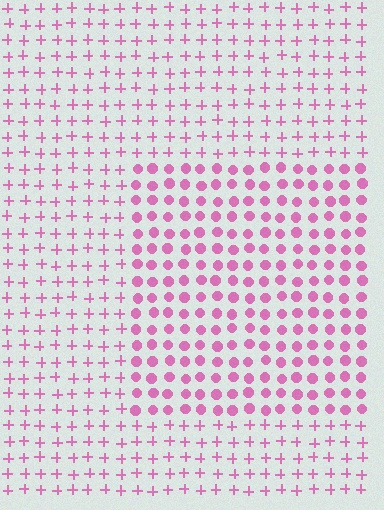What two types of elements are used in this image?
The image uses circles inside the rectangle region and plus signs outside it.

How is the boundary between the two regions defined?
The boundary is defined by a change in element shape: circles inside vs. plus signs outside. All elements share the same color and spacing.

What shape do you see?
I see a rectangle.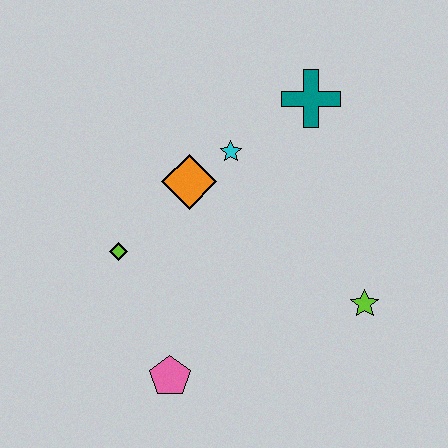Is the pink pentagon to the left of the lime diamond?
No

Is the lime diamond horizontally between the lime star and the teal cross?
No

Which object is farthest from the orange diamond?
The lime star is farthest from the orange diamond.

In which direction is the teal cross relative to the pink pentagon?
The teal cross is above the pink pentagon.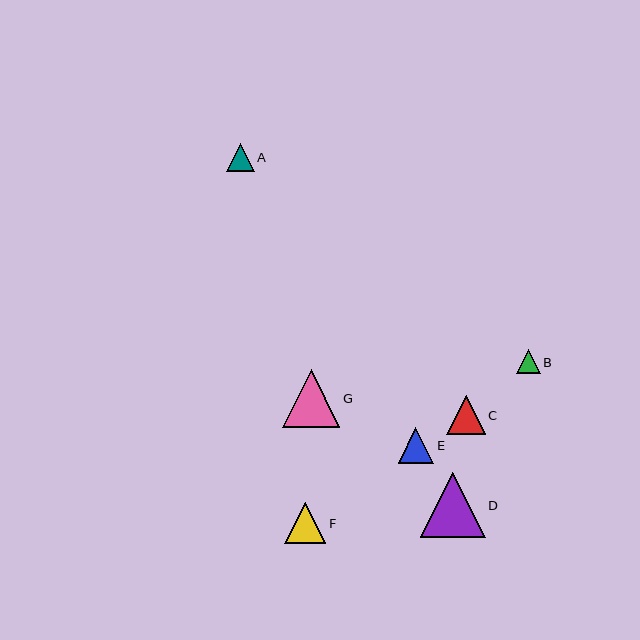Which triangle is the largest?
Triangle D is the largest with a size of approximately 65 pixels.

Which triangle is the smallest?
Triangle B is the smallest with a size of approximately 24 pixels.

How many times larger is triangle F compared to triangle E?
Triangle F is approximately 1.2 times the size of triangle E.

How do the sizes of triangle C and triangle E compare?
Triangle C and triangle E are approximately the same size.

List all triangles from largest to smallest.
From largest to smallest: D, G, F, C, E, A, B.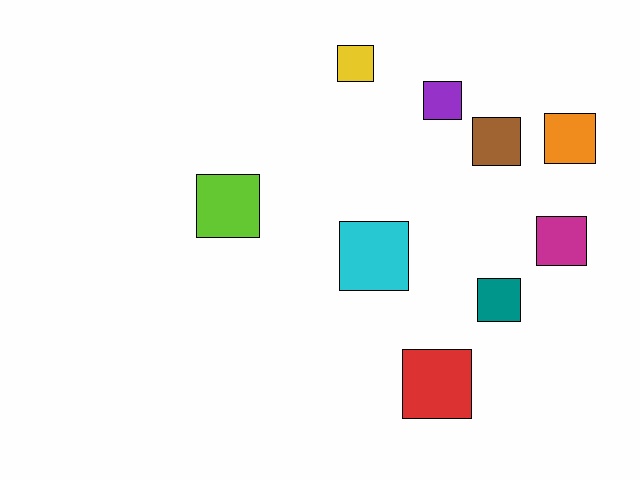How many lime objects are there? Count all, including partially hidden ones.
There is 1 lime object.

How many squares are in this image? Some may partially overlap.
There are 9 squares.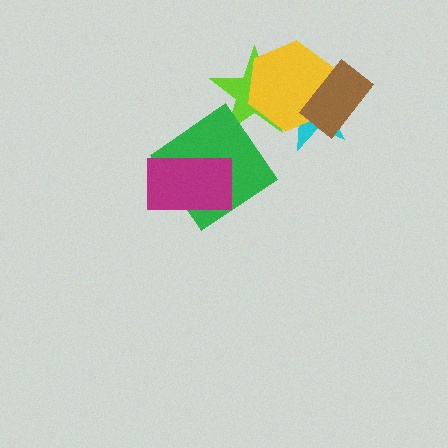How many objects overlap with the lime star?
3 objects overlap with the lime star.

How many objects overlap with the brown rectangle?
2 objects overlap with the brown rectangle.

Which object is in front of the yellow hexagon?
The brown rectangle is in front of the yellow hexagon.